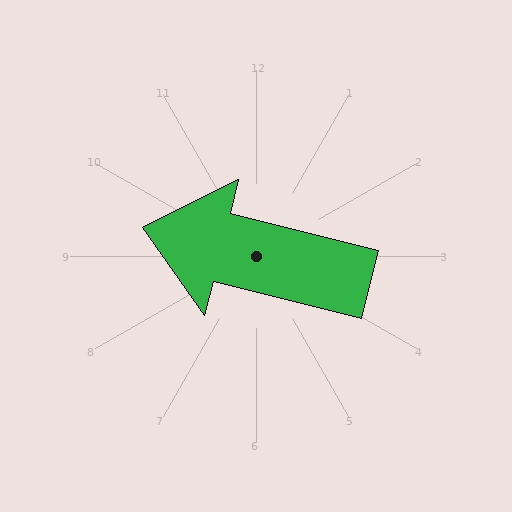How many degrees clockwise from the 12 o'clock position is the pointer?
Approximately 284 degrees.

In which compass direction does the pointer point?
West.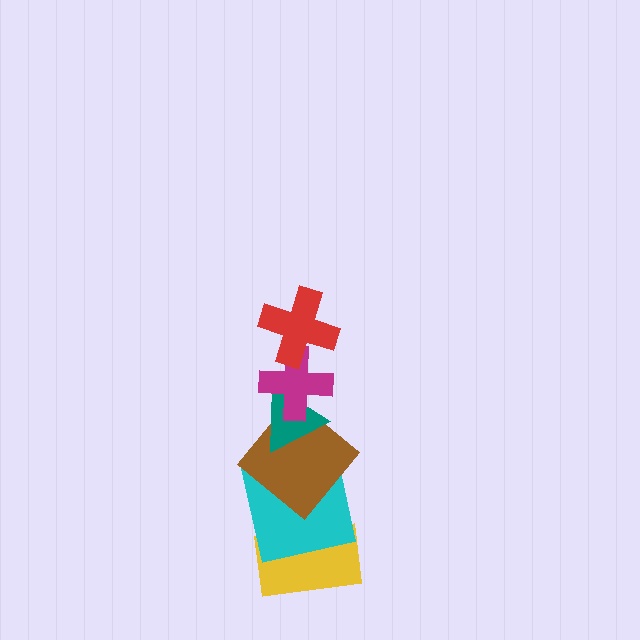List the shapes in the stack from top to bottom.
From top to bottom: the red cross, the magenta cross, the teal triangle, the brown diamond, the cyan square, the yellow rectangle.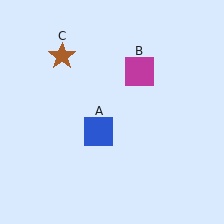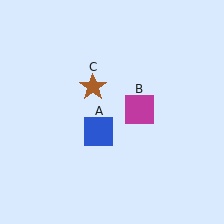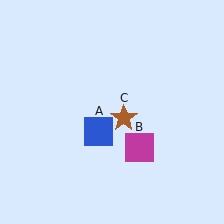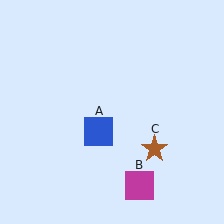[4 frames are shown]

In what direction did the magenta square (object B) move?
The magenta square (object B) moved down.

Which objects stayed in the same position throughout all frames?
Blue square (object A) remained stationary.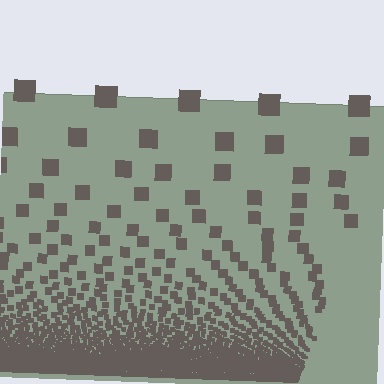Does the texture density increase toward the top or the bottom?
Density increases toward the bottom.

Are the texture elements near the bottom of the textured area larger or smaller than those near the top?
Smaller. The gradient is inverted — elements near the bottom are smaller and denser.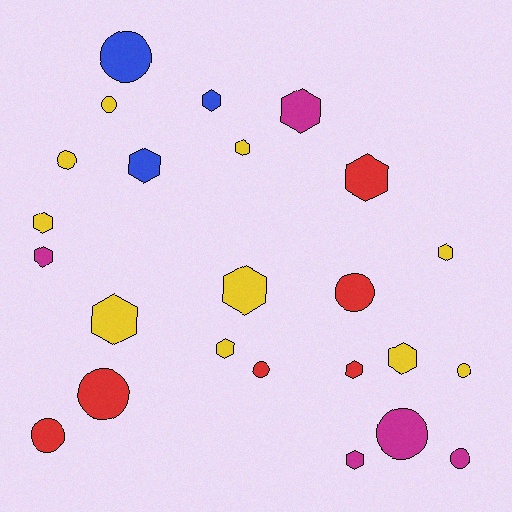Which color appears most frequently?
Yellow, with 10 objects.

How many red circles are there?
There are 4 red circles.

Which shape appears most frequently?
Hexagon, with 14 objects.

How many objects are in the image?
There are 24 objects.